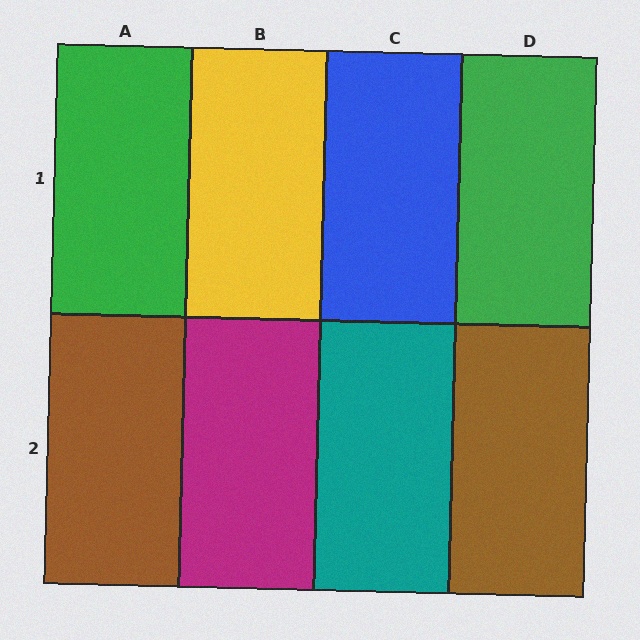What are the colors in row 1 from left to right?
Green, yellow, blue, green.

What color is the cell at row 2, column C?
Teal.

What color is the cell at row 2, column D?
Brown.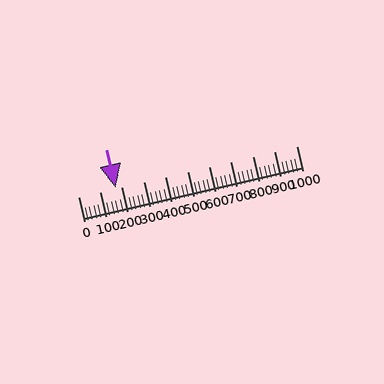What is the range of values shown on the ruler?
The ruler shows values from 0 to 1000.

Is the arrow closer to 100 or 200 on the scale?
The arrow is closer to 200.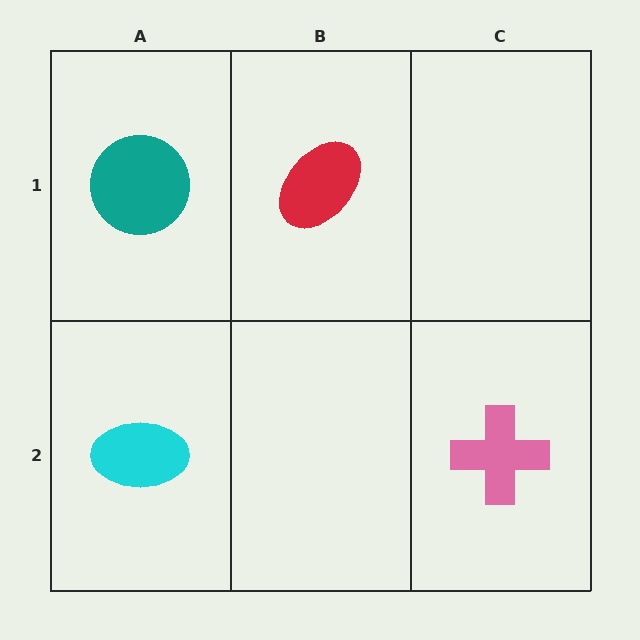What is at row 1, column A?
A teal circle.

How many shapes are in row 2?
2 shapes.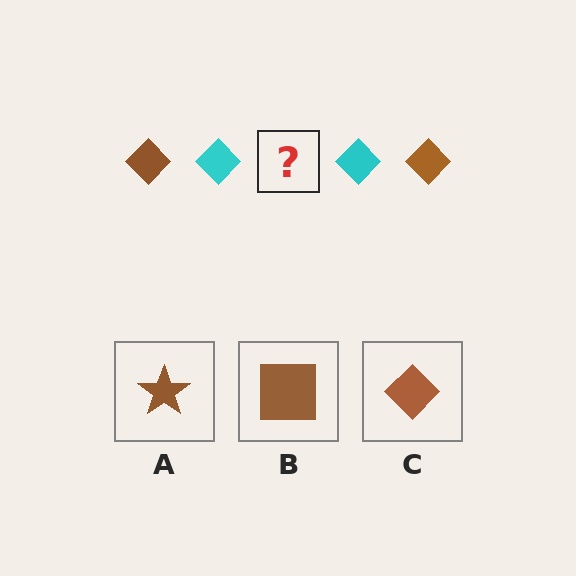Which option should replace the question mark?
Option C.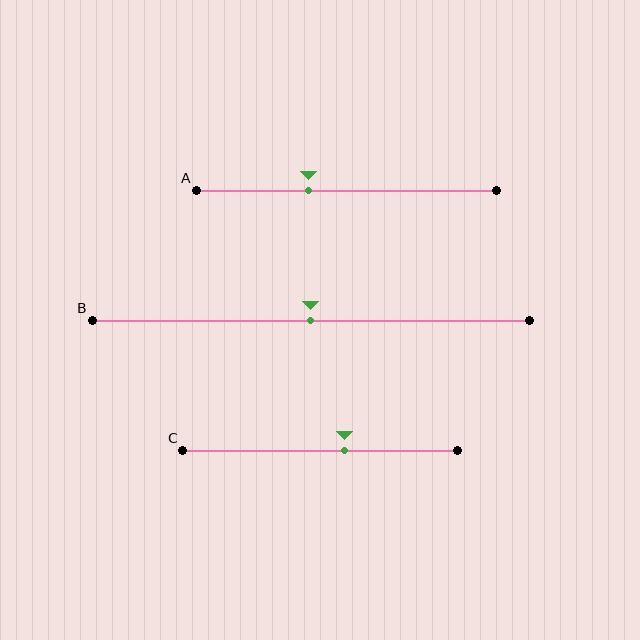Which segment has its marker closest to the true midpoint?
Segment B has its marker closest to the true midpoint.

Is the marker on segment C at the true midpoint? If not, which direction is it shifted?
No, the marker on segment C is shifted to the right by about 9% of the segment length.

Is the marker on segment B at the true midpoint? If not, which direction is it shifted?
Yes, the marker on segment B is at the true midpoint.